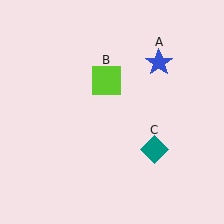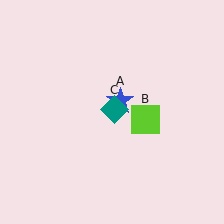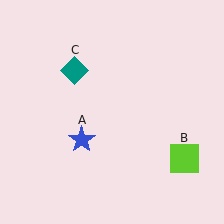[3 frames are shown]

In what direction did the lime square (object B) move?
The lime square (object B) moved down and to the right.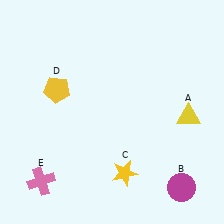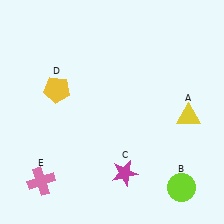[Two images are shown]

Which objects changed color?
B changed from magenta to lime. C changed from yellow to magenta.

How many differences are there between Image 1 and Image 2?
There are 2 differences between the two images.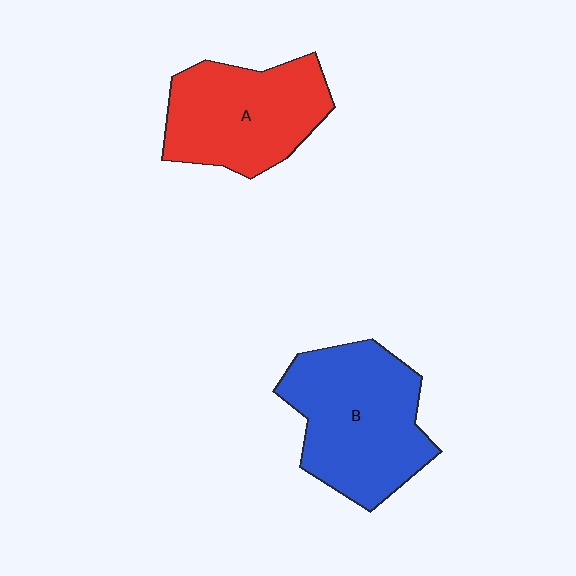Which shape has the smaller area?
Shape A (red).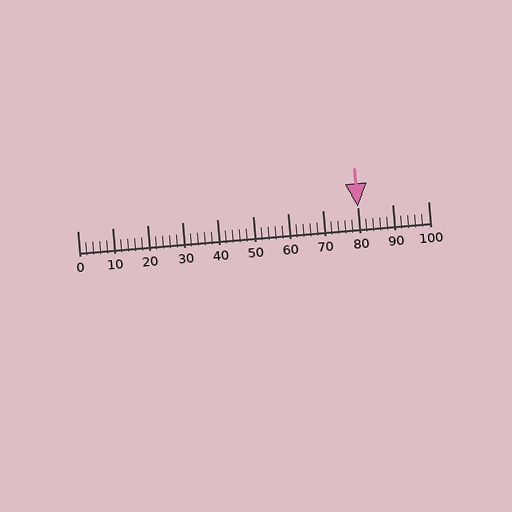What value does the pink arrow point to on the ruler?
The pink arrow points to approximately 80.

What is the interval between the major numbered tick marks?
The major tick marks are spaced 10 units apart.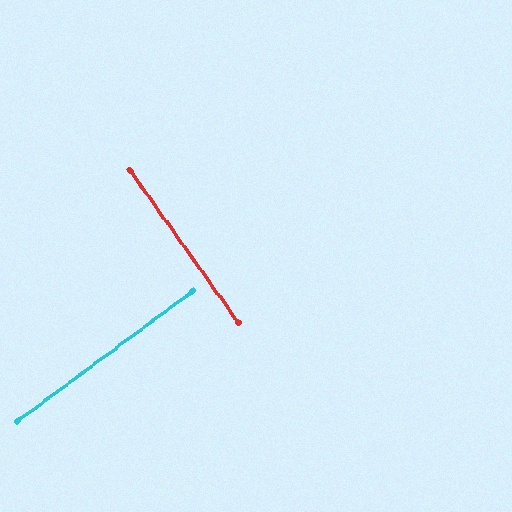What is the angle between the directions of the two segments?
Approximately 89 degrees.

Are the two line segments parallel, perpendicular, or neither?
Perpendicular — they meet at approximately 89°.